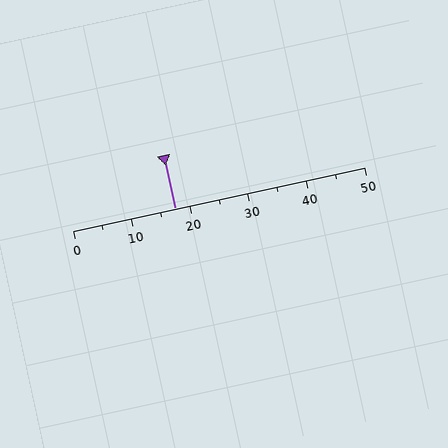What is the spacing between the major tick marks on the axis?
The major ticks are spaced 10 apart.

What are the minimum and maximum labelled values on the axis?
The axis runs from 0 to 50.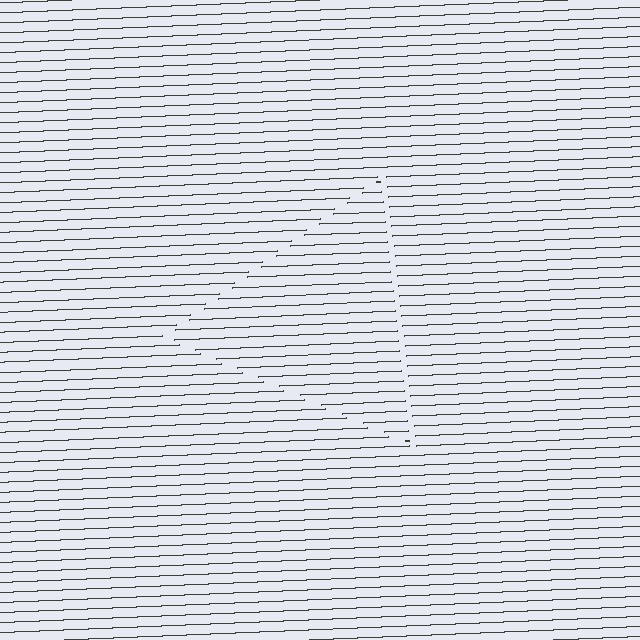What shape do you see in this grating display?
An illusory triangle. The interior of the shape contains the same grating, shifted by half a period — the contour is defined by the phase discontinuity where line-ends from the inner and outer gratings abut.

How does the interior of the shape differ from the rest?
The interior of the shape contains the same grating, shifted by half a period — the contour is defined by the phase discontinuity where line-ends from the inner and outer gratings abut.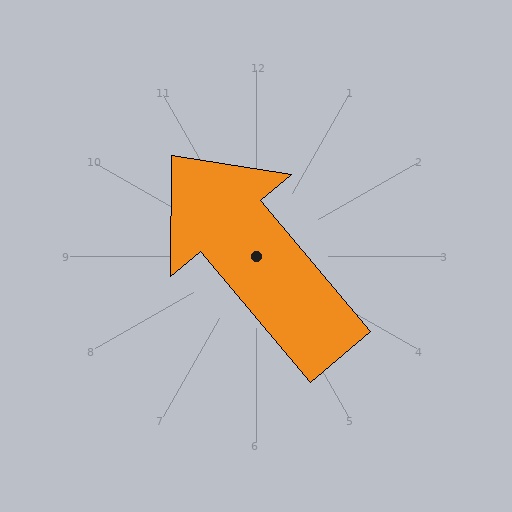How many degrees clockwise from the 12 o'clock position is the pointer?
Approximately 320 degrees.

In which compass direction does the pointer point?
Northwest.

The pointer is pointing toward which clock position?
Roughly 11 o'clock.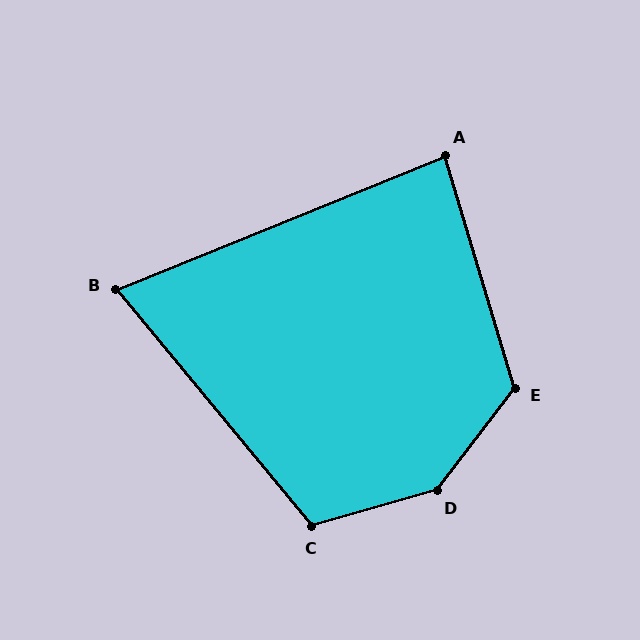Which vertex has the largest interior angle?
D, at approximately 144 degrees.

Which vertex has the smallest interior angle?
B, at approximately 72 degrees.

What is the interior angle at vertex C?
Approximately 114 degrees (obtuse).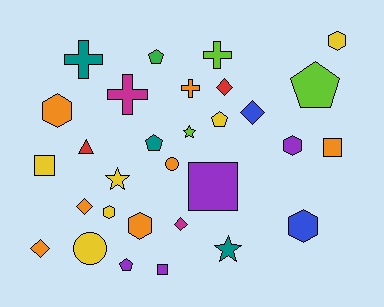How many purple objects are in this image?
There are 4 purple objects.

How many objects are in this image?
There are 30 objects.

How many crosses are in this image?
There are 4 crosses.